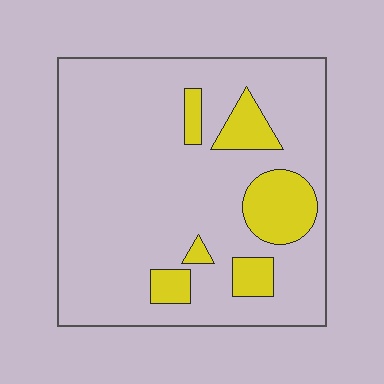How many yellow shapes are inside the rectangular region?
6.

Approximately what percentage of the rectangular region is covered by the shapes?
Approximately 15%.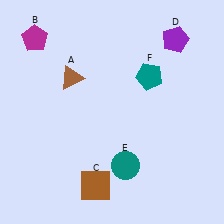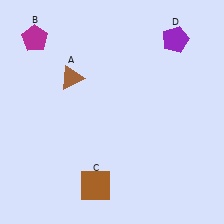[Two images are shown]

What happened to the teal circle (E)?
The teal circle (E) was removed in Image 2. It was in the bottom-right area of Image 1.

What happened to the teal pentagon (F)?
The teal pentagon (F) was removed in Image 2. It was in the top-right area of Image 1.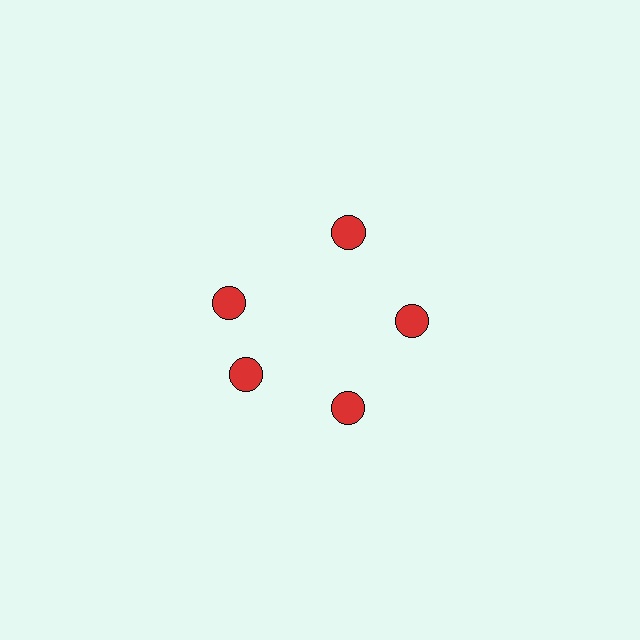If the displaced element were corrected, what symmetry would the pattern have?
It would have 5-fold rotational symmetry — the pattern would map onto itself every 72 degrees.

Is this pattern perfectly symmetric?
No. The 5 red circles are arranged in a ring, but one element near the 10 o'clock position is rotated out of alignment along the ring, breaking the 5-fold rotational symmetry.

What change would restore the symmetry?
The symmetry would be restored by rotating it back into even spacing with its neighbors so that all 5 circles sit at equal angles and equal distance from the center.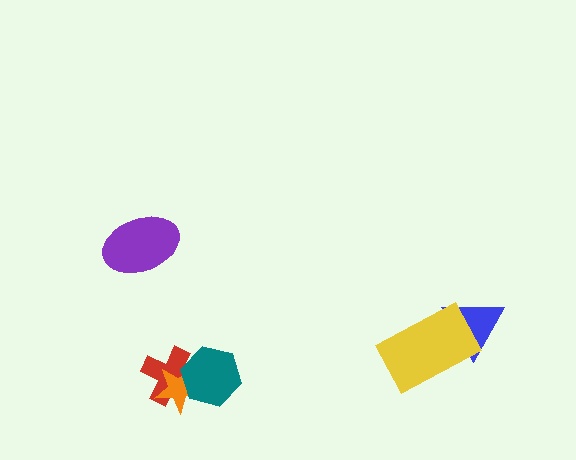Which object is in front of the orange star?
The teal hexagon is in front of the orange star.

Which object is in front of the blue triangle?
The yellow rectangle is in front of the blue triangle.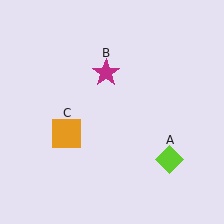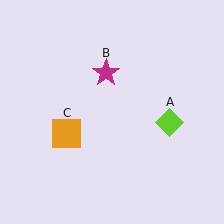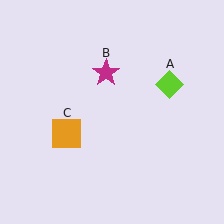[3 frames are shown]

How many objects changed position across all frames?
1 object changed position: lime diamond (object A).